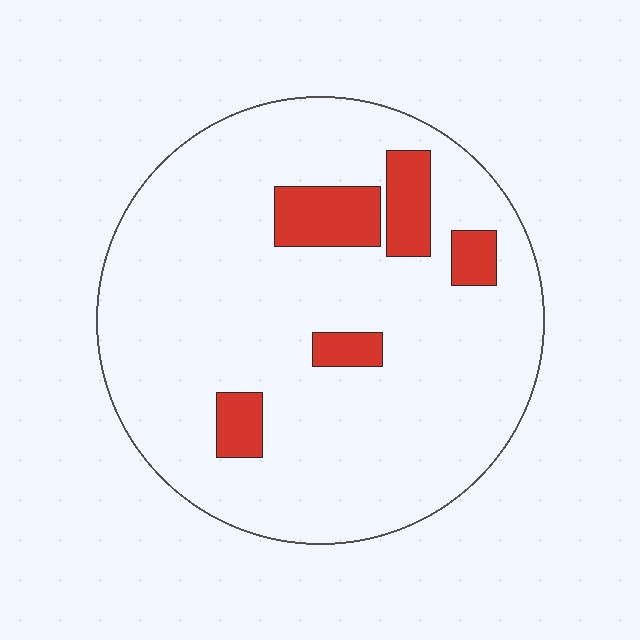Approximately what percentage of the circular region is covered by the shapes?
Approximately 10%.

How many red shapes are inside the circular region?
5.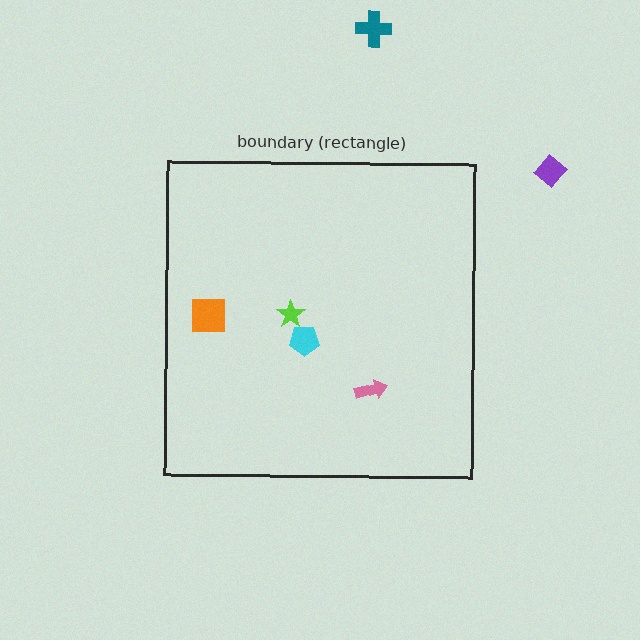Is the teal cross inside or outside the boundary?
Outside.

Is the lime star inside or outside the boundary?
Inside.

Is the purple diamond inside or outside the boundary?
Outside.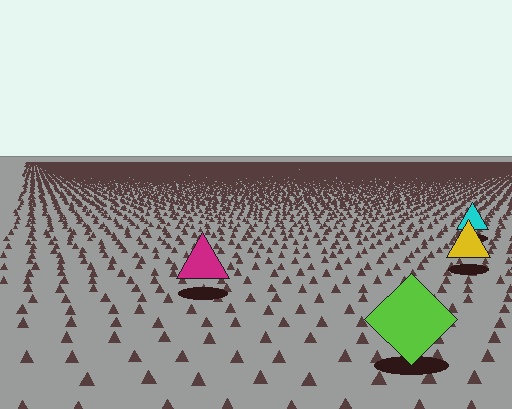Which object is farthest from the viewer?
The cyan triangle is farthest from the viewer. It appears smaller and the ground texture around it is denser.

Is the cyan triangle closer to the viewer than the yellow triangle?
No. The yellow triangle is closer — you can tell from the texture gradient: the ground texture is coarser near it.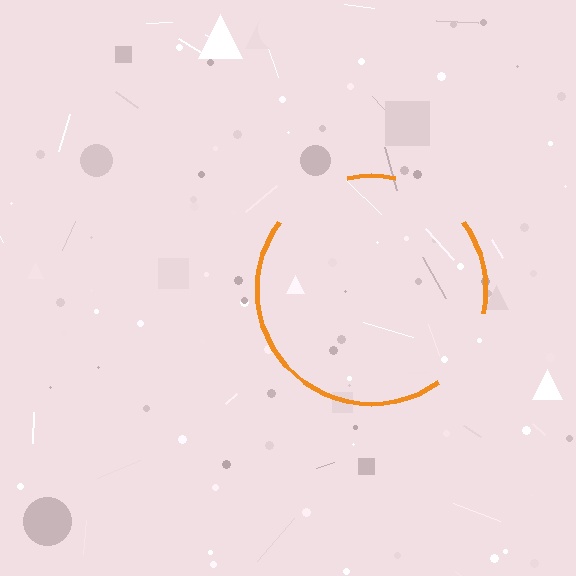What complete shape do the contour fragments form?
The contour fragments form a circle.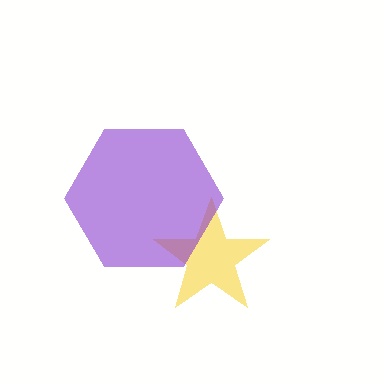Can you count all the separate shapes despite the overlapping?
Yes, there are 2 separate shapes.